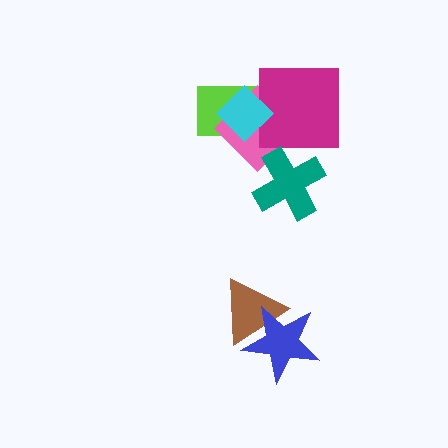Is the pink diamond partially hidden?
Yes, it is partially covered by another shape.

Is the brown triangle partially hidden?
Yes, it is partially covered by another shape.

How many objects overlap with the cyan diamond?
3 objects overlap with the cyan diamond.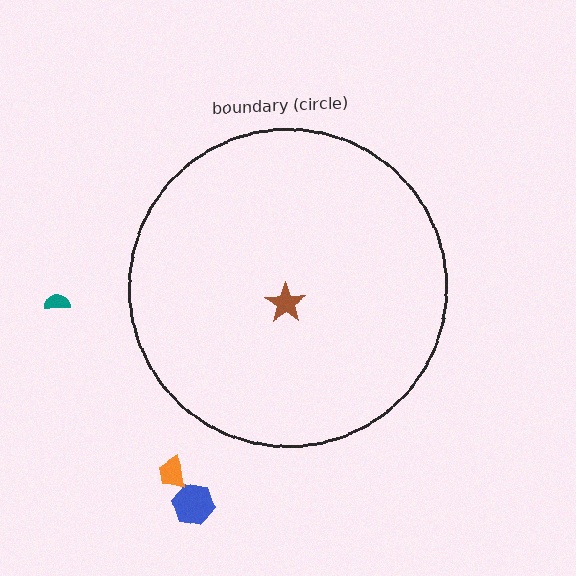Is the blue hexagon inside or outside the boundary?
Outside.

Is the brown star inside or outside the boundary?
Inside.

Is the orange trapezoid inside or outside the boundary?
Outside.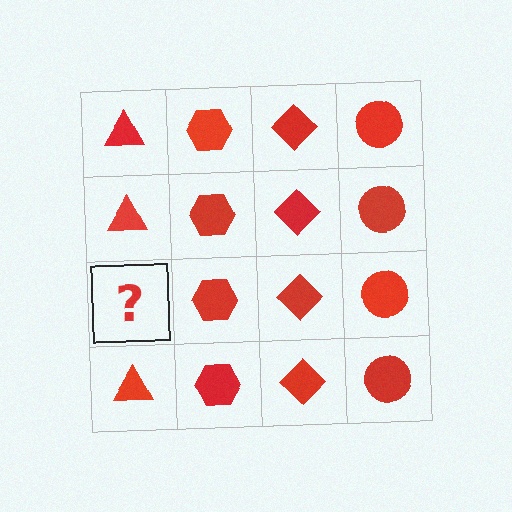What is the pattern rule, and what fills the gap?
The rule is that each column has a consistent shape. The gap should be filled with a red triangle.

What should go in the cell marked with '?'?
The missing cell should contain a red triangle.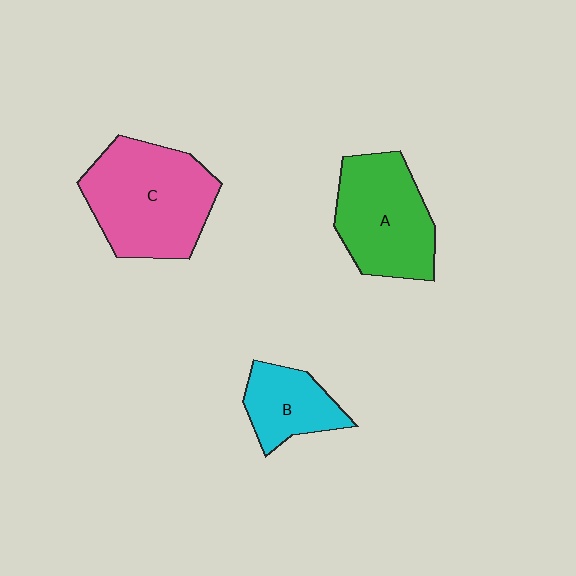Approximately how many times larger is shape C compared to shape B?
Approximately 2.0 times.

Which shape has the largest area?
Shape C (pink).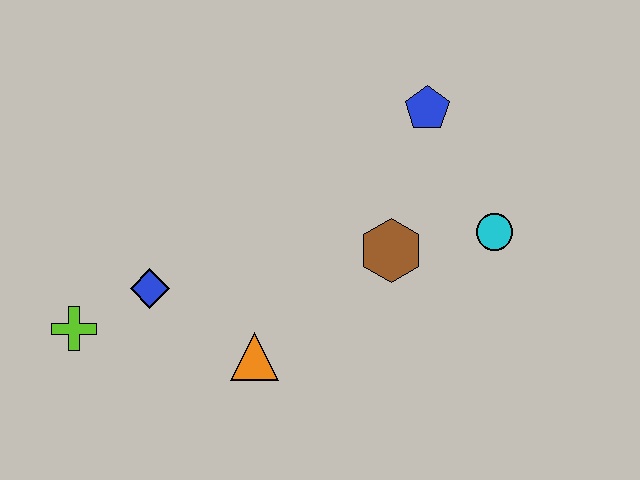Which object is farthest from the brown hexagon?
The lime cross is farthest from the brown hexagon.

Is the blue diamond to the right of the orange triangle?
No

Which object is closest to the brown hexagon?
The cyan circle is closest to the brown hexagon.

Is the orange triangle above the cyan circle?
No